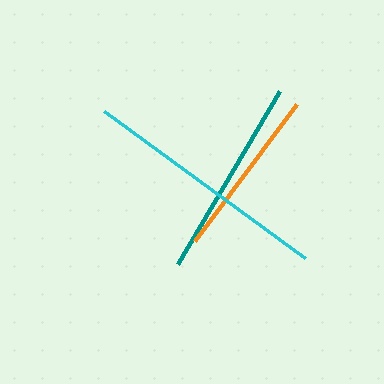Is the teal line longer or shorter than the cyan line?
The cyan line is longer than the teal line.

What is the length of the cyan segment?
The cyan segment is approximately 249 pixels long.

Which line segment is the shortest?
The orange line is the shortest at approximately 170 pixels.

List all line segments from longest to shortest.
From longest to shortest: cyan, teal, orange.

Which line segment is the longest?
The cyan line is the longest at approximately 249 pixels.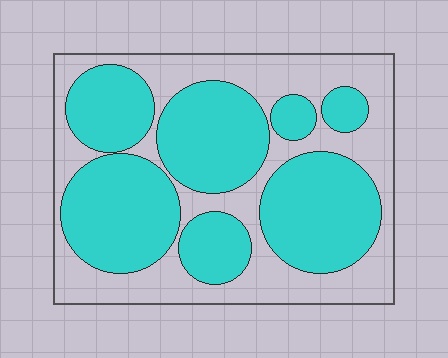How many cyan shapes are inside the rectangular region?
7.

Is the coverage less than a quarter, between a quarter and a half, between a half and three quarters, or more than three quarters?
Between a half and three quarters.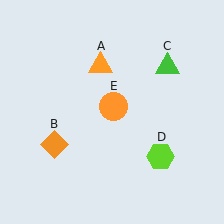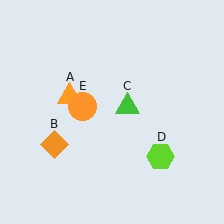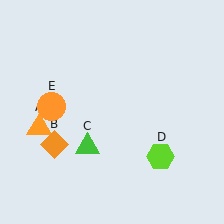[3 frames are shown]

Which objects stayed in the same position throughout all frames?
Orange diamond (object B) and lime hexagon (object D) remained stationary.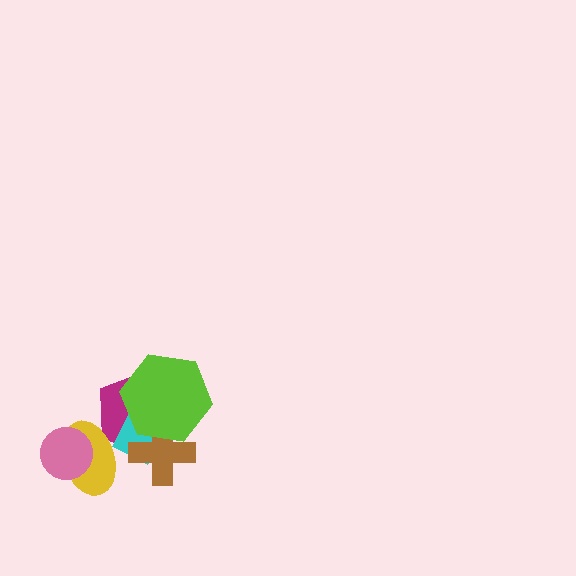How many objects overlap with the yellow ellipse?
3 objects overlap with the yellow ellipse.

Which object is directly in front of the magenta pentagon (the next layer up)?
The cyan diamond is directly in front of the magenta pentagon.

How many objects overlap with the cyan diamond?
4 objects overlap with the cyan diamond.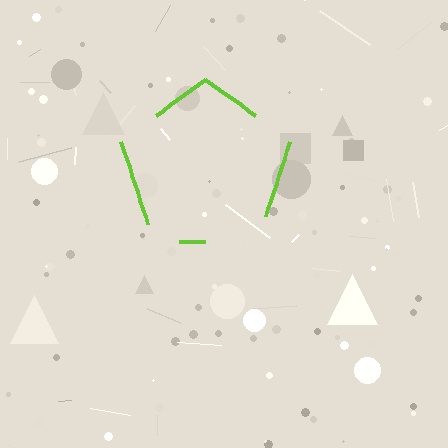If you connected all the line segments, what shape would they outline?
They would outline a pentagon.